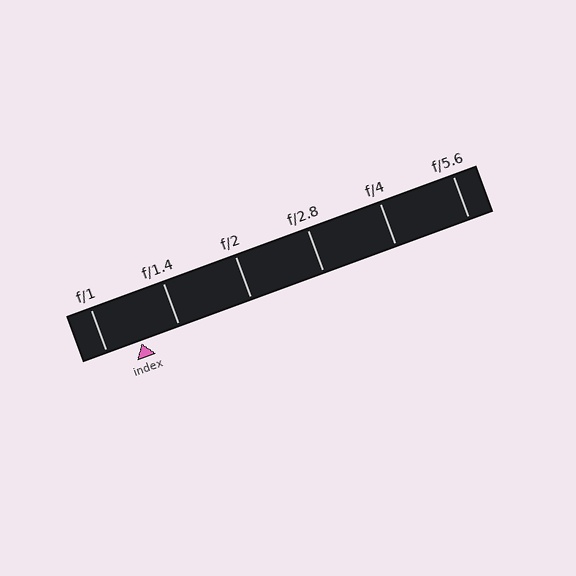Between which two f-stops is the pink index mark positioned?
The index mark is between f/1 and f/1.4.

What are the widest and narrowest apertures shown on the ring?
The widest aperture shown is f/1 and the narrowest is f/5.6.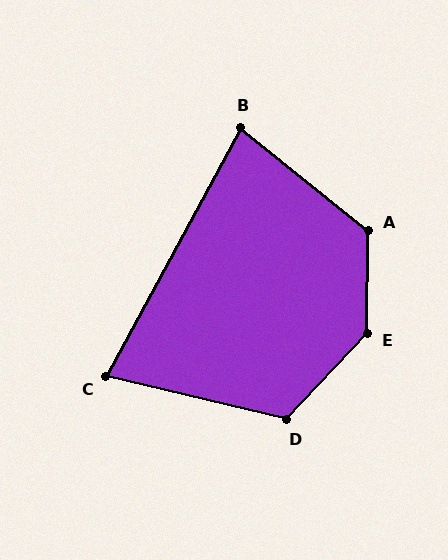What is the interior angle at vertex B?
Approximately 80 degrees (acute).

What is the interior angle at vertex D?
Approximately 120 degrees (obtuse).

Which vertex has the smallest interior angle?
C, at approximately 75 degrees.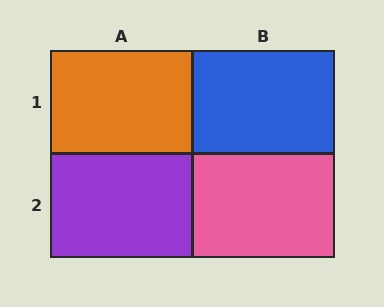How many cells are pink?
1 cell is pink.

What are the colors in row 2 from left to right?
Purple, pink.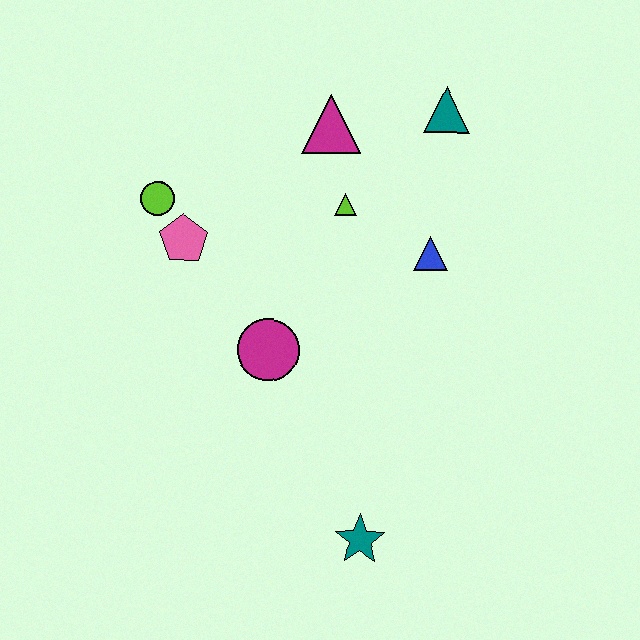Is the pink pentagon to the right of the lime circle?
Yes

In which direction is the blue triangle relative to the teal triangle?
The blue triangle is below the teal triangle.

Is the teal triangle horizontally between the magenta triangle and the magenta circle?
No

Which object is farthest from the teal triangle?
The teal star is farthest from the teal triangle.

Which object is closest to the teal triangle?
The magenta triangle is closest to the teal triangle.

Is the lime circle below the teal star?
No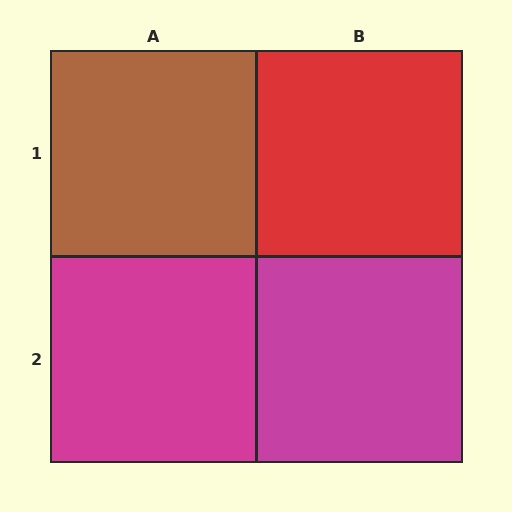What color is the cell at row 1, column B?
Red.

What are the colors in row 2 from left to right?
Magenta, magenta.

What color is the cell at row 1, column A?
Brown.